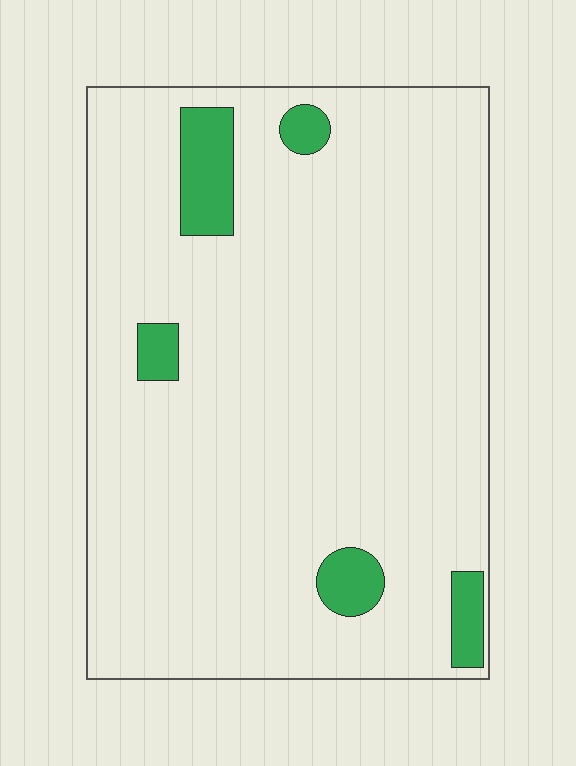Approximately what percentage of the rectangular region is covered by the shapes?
Approximately 10%.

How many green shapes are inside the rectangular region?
5.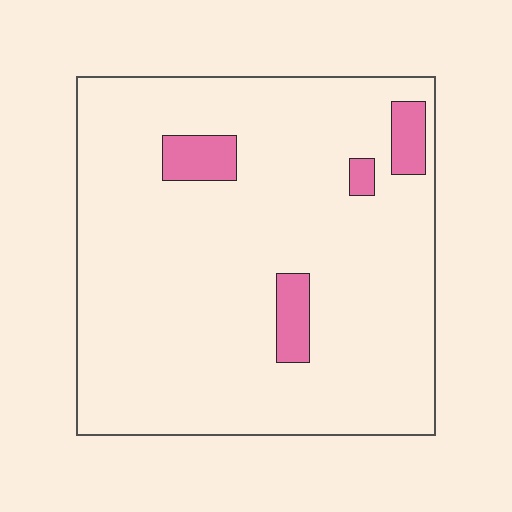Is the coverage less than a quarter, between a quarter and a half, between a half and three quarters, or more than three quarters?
Less than a quarter.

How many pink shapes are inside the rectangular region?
4.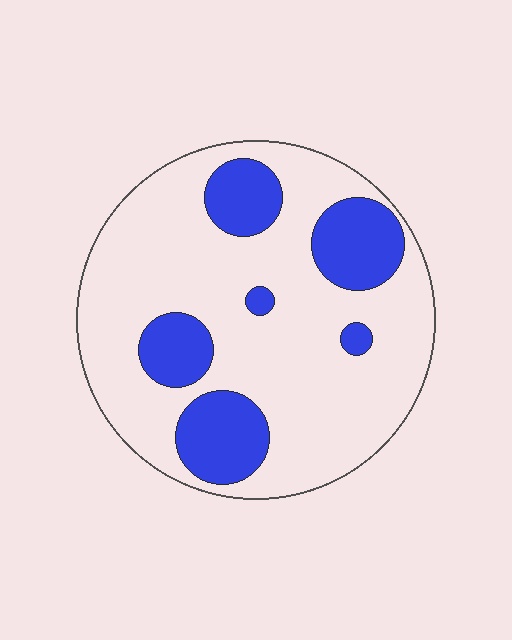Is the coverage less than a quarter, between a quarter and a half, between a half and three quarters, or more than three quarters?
Less than a quarter.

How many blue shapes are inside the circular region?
6.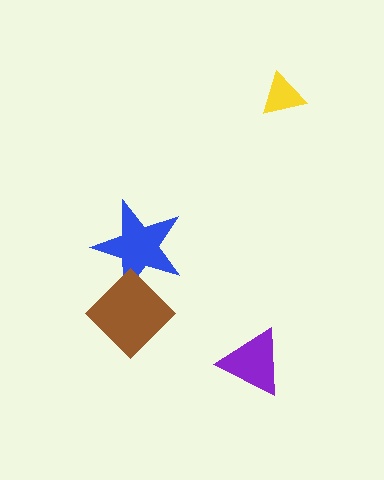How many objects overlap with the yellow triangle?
0 objects overlap with the yellow triangle.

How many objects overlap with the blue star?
1 object overlaps with the blue star.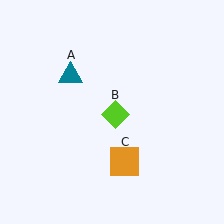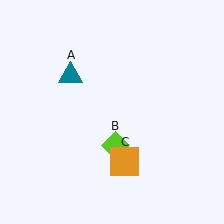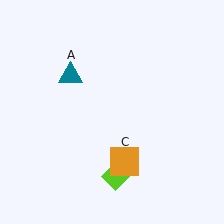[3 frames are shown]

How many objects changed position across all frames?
1 object changed position: lime diamond (object B).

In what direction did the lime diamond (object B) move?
The lime diamond (object B) moved down.